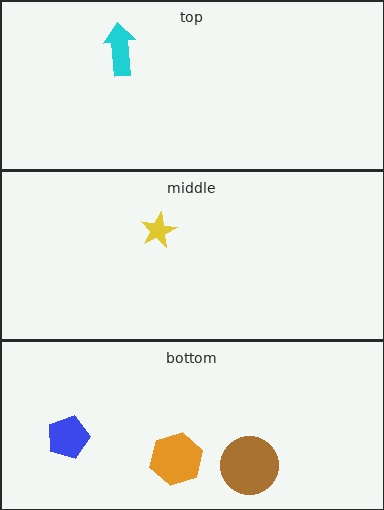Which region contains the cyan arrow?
The top region.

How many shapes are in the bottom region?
3.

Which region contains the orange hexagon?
The bottom region.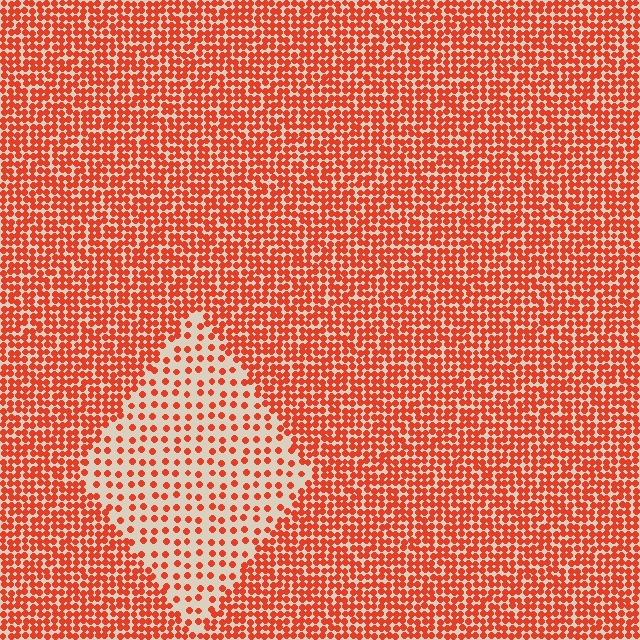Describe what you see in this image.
The image contains small red elements arranged at two different densities. A diamond-shaped region is visible where the elements are less densely packed than the surrounding area.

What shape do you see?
I see a diamond.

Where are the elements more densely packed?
The elements are more densely packed outside the diamond boundary.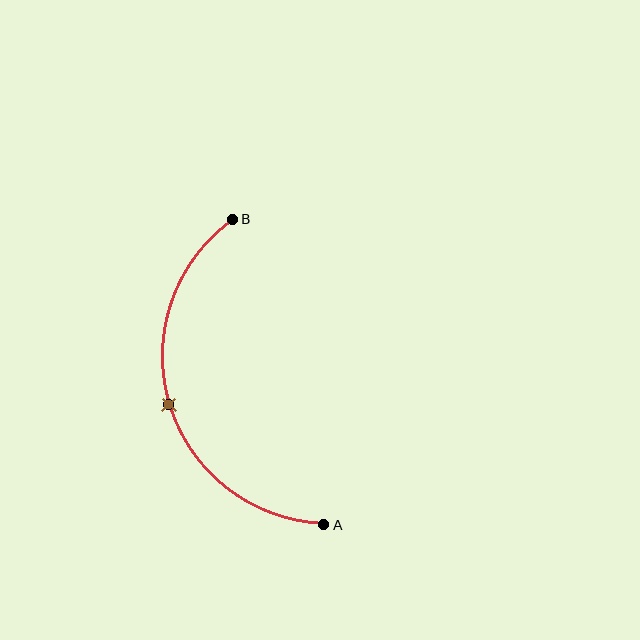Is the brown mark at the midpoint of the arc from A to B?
Yes. The brown mark lies on the arc at equal arc-length from both A and B — it is the arc midpoint.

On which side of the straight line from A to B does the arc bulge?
The arc bulges to the left of the straight line connecting A and B.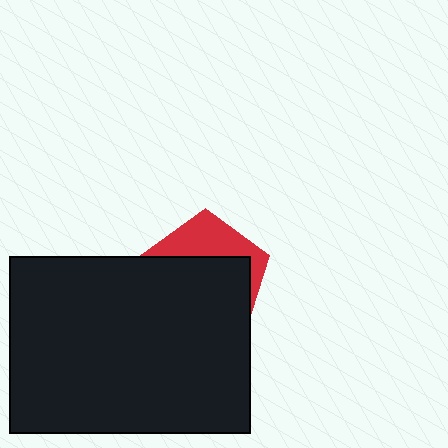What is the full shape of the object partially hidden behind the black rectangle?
The partially hidden object is a red pentagon.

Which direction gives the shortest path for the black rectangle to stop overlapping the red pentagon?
Moving down gives the shortest separation.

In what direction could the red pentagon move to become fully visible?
The red pentagon could move up. That would shift it out from behind the black rectangle entirely.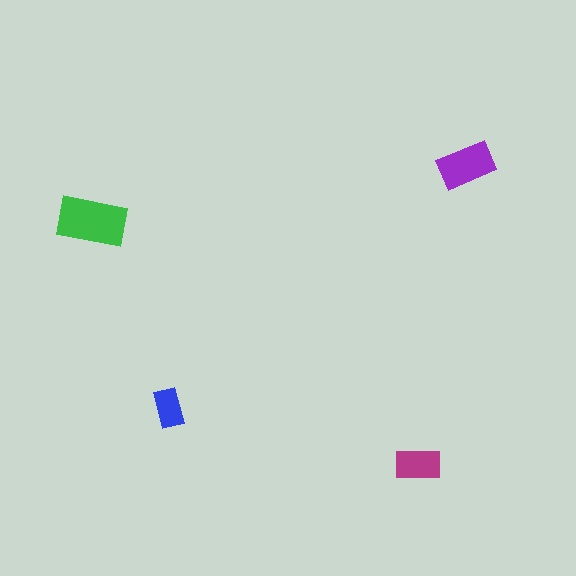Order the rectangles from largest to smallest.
the green one, the purple one, the magenta one, the blue one.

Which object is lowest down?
The magenta rectangle is bottommost.